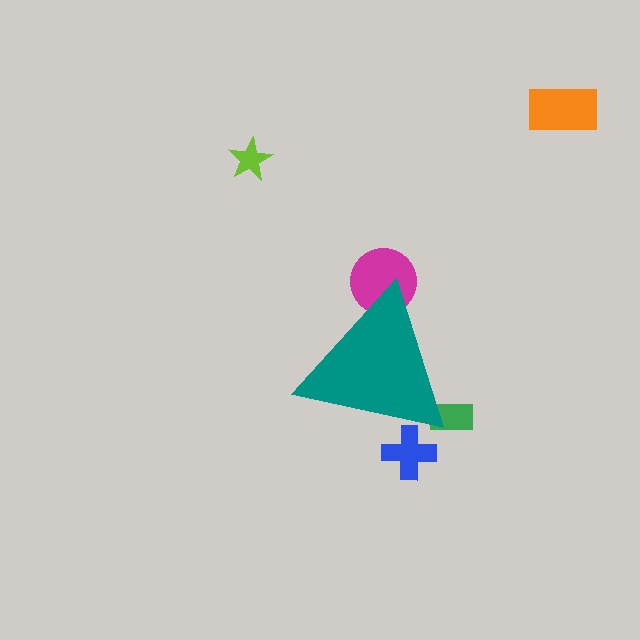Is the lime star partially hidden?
No, the lime star is fully visible.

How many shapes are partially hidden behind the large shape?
3 shapes are partially hidden.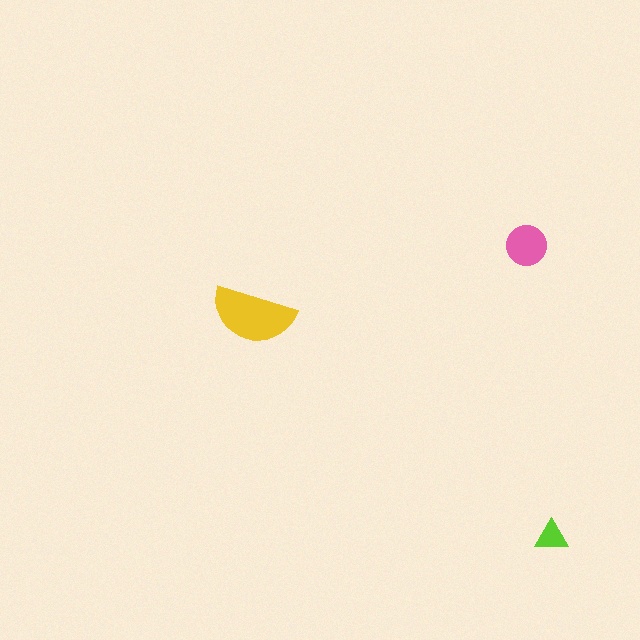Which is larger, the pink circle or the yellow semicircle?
The yellow semicircle.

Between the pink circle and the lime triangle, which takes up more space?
The pink circle.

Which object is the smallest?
The lime triangle.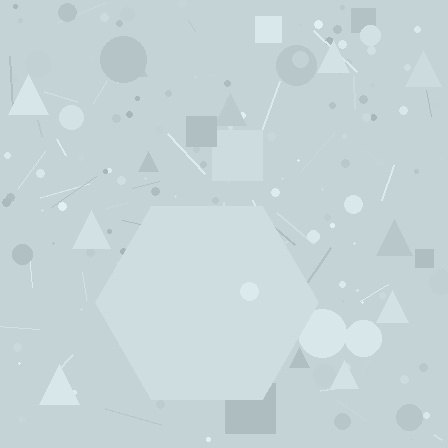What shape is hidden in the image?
A hexagon is hidden in the image.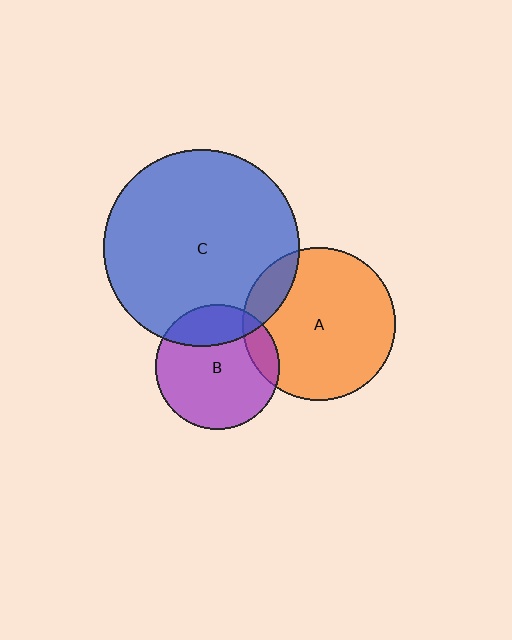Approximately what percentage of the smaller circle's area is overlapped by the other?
Approximately 25%.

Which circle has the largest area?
Circle C (blue).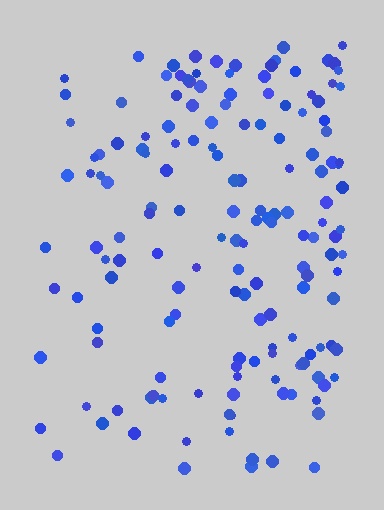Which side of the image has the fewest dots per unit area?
The left.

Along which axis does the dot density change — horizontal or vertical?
Horizontal.